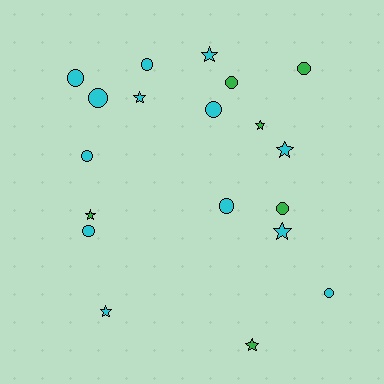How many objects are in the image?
There are 19 objects.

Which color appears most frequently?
Cyan, with 13 objects.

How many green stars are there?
There are 3 green stars.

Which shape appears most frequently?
Circle, with 11 objects.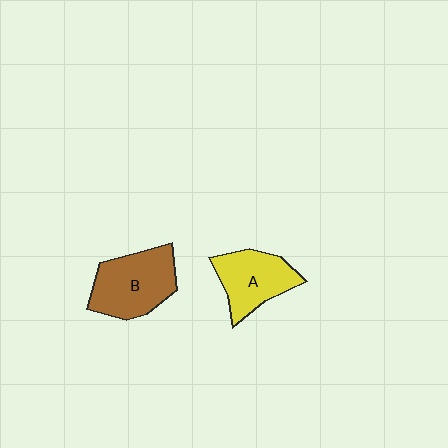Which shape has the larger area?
Shape B (brown).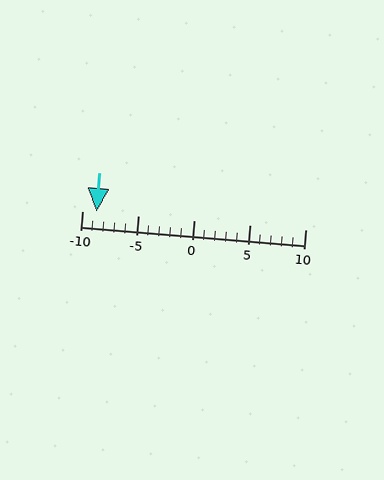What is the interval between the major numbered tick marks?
The major tick marks are spaced 5 units apart.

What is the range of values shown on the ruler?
The ruler shows values from -10 to 10.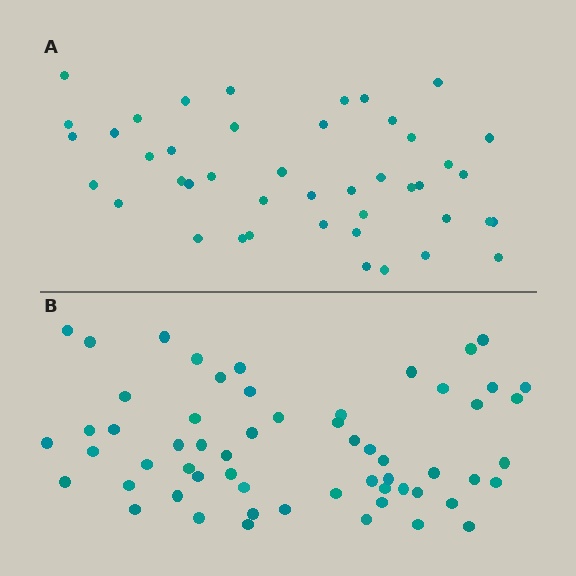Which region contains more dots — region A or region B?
Region B (the bottom region) has more dots.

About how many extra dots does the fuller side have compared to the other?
Region B has approximately 15 more dots than region A.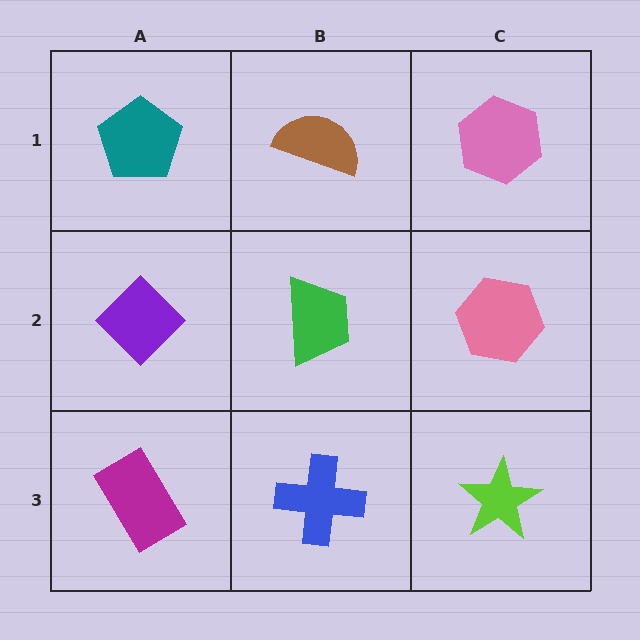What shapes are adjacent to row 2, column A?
A teal pentagon (row 1, column A), a magenta rectangle (row 3, column A), a green trapezoid (row 2, column B).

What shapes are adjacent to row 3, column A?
A purple diamond (row 2, column A), a blue cross (row 3, column B).